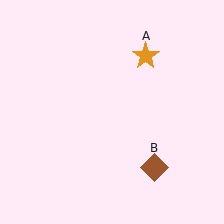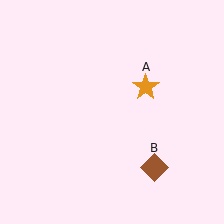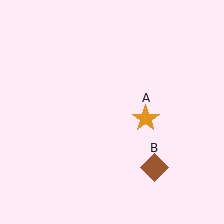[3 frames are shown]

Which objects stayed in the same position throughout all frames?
Brown diamond (object B) remained stationary.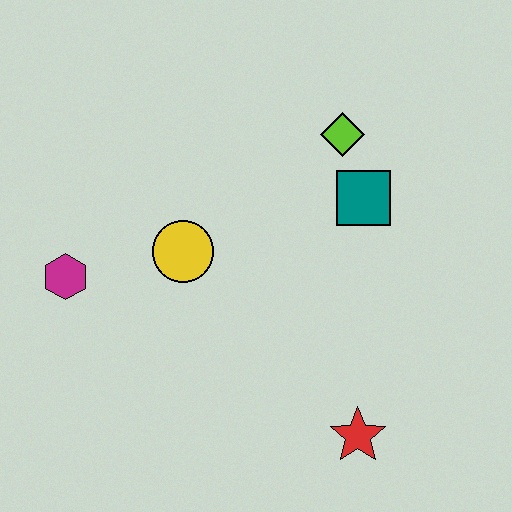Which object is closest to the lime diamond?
The teal square is closest to the lime diamond.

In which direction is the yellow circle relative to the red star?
The yellow circle is above the red star.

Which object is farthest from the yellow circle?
The red star is farthest from the yellow circle.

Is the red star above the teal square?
No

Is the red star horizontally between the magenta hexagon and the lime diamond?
No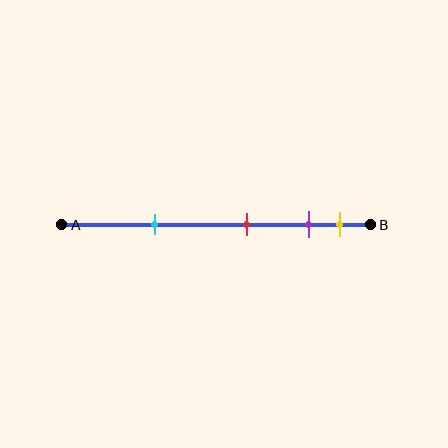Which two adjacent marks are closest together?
The purple and yellow marks are the closest adjacent pair.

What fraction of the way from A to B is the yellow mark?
The yellow mark is approximately 90% (0.9) of the way from A to B.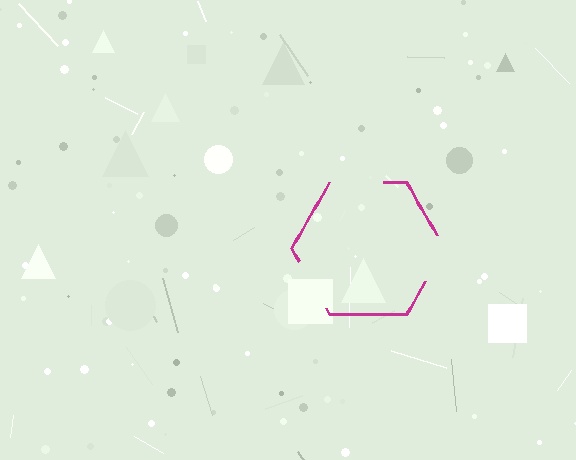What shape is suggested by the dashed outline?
The dashed outline suggests a hexagon.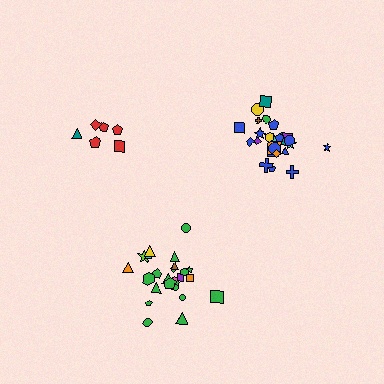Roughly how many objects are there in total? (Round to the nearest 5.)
Roughly 55 objects in total.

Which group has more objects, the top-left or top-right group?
The top-right group.